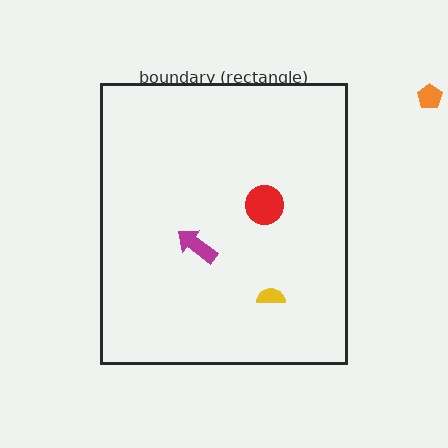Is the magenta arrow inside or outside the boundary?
Inside.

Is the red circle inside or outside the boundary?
Inside.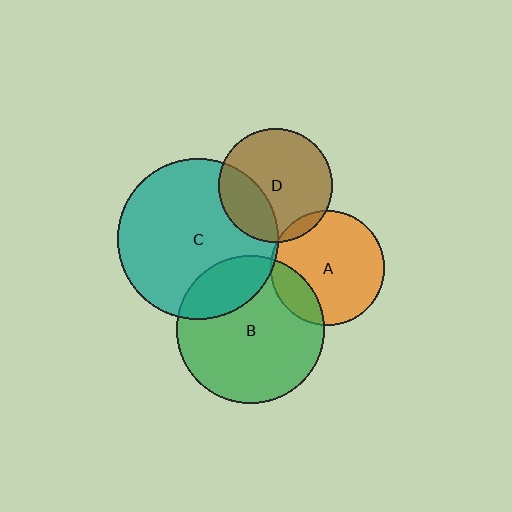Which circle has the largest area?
Circle C (teal).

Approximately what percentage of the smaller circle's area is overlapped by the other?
Approximately 5%.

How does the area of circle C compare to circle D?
Approximately 2.0 times.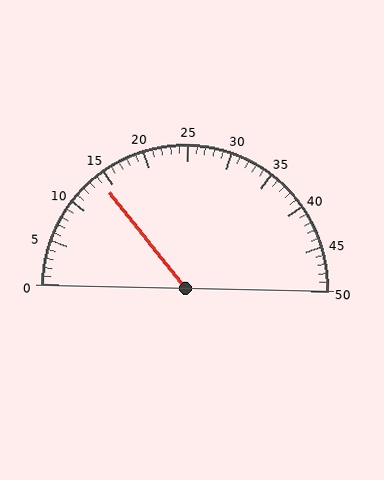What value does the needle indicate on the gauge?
The needle indicates approximately 14.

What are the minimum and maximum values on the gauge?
The gauge ranges from 0 to 50.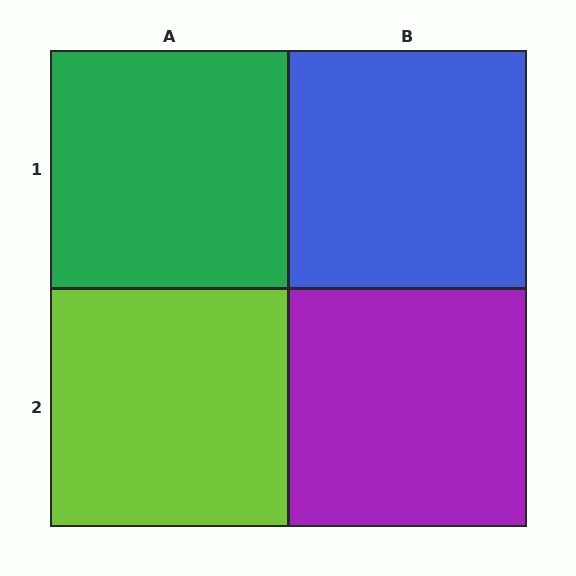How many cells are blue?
1 cell is blue.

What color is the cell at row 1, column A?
Green.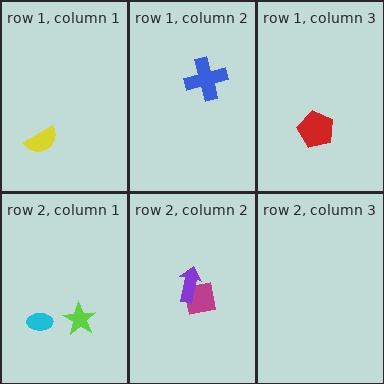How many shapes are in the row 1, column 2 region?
1.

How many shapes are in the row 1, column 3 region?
1.